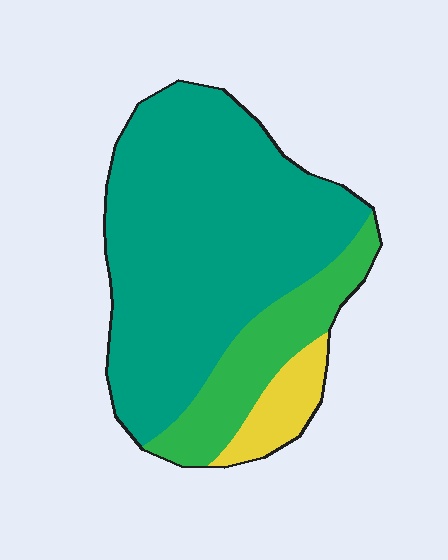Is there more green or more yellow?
Green.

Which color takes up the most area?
Teal, at roughly 70%.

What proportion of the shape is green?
Green takes up between a sixth and a third of the shape.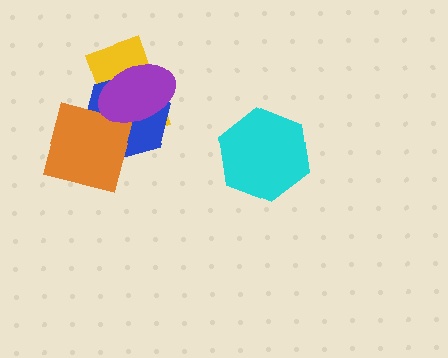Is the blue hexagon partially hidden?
Yes, it is partially covered by another shape.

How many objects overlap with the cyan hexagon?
0 objects overlap with the cyan hexagon.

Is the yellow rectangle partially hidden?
Yes, it is partially covered by another shape.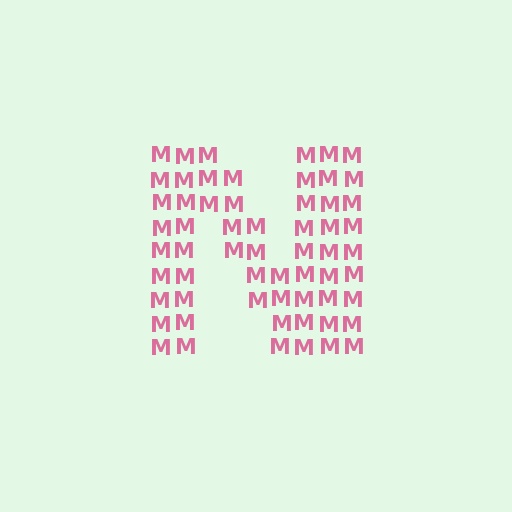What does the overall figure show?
The overall figure shows the letter N.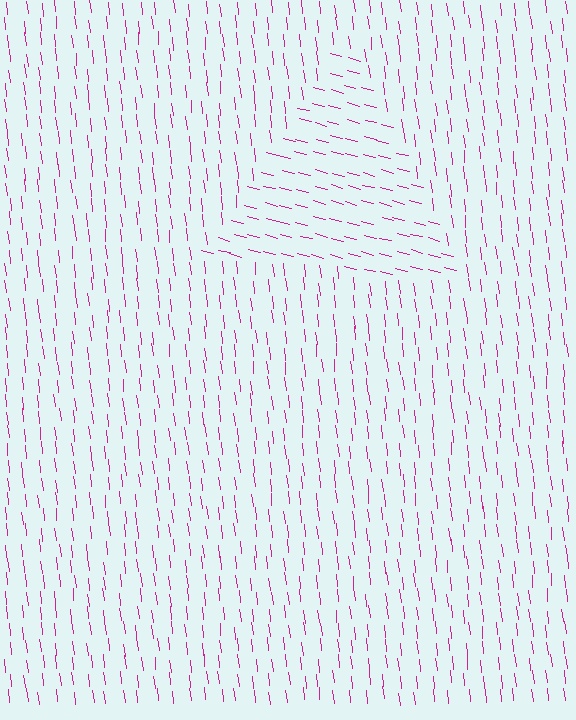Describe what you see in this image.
The image is filled with small magenta line segments. A triangle region in the image has lines oriented differently from the surrounding lines, creating a visible texture boundary.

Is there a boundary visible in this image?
Yes, there is a texture boundary formed by a change in line orientation.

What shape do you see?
I see a triangle.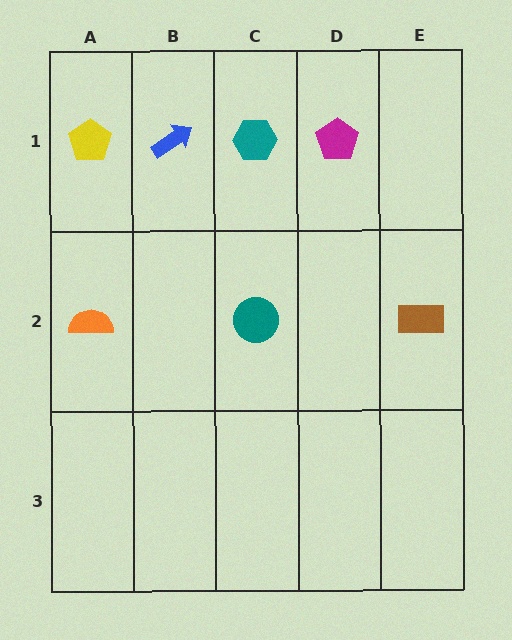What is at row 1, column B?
A blue arrow.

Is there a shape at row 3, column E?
No, that cell is empty.